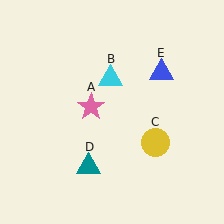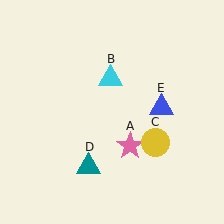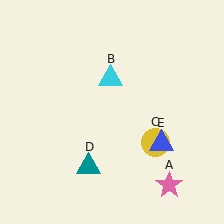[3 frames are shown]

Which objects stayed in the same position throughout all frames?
Cyan triangle (object B) and yellow circle (object C) and teal triangle (object D) remained stationary.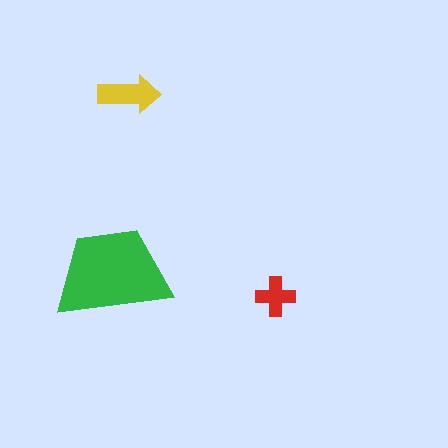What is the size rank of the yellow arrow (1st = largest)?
2nd.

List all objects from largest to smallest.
The green trapezoid, the yellow arrow, the red cross.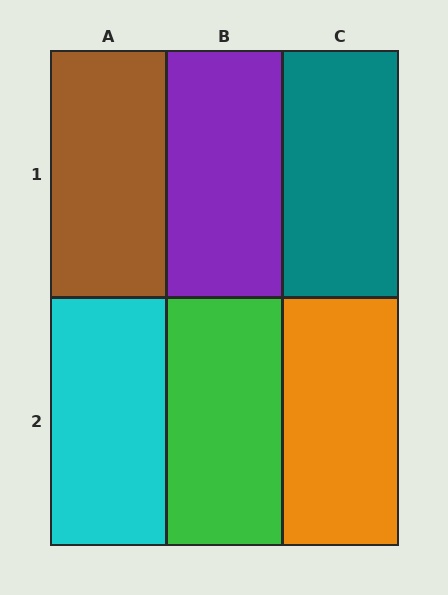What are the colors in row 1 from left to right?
Brown, purple, teal.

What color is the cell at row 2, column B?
Green.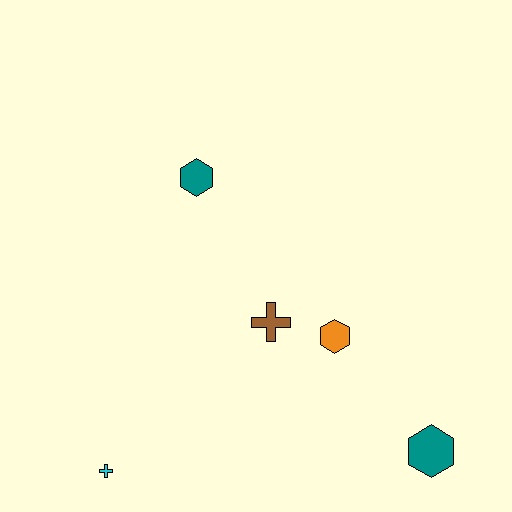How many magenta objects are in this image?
There are no magenta objects.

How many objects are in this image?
There are 5 objects.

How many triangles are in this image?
There are no triangles.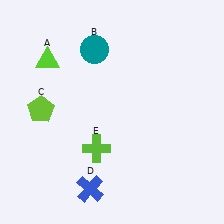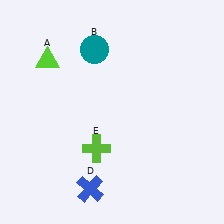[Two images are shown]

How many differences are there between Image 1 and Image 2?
There is 1 difference between the two images.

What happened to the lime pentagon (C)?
The lime pentagon (C) was removed in Image 2. It was in the top-left area of Image 1.